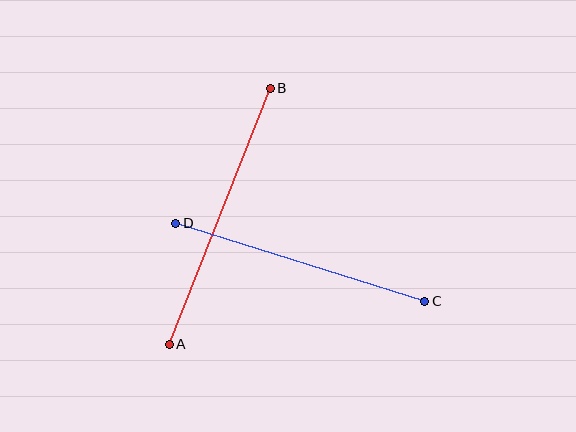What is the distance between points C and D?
The distance is approximately 261 pixels.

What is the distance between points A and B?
The distance is approximately 275 pixels.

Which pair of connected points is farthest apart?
Points A and B are farthest apart.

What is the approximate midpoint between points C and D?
The midpoint is at approximately (300, 262) pixels.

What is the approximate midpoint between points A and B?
The midpoint is at approximately (220, 216) pixels.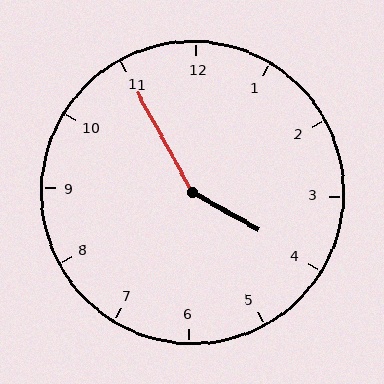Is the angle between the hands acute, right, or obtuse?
It is obtuse.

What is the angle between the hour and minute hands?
Approximately 148 degrees.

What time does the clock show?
3:55.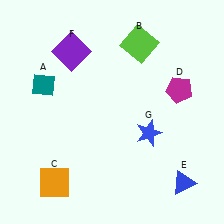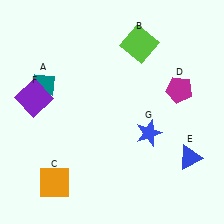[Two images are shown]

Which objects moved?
The objects that moved are: the blue triangle (E), the purple square (F).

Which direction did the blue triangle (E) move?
The blue triangle (E) moved up.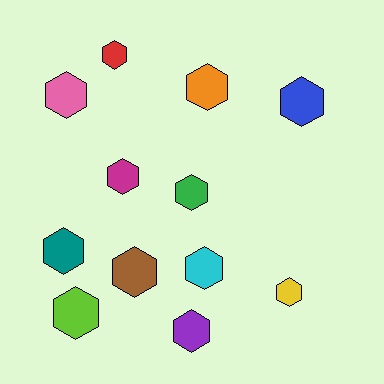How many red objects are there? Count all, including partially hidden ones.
There is 1 red object.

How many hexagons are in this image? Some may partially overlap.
There are 12 hexagons.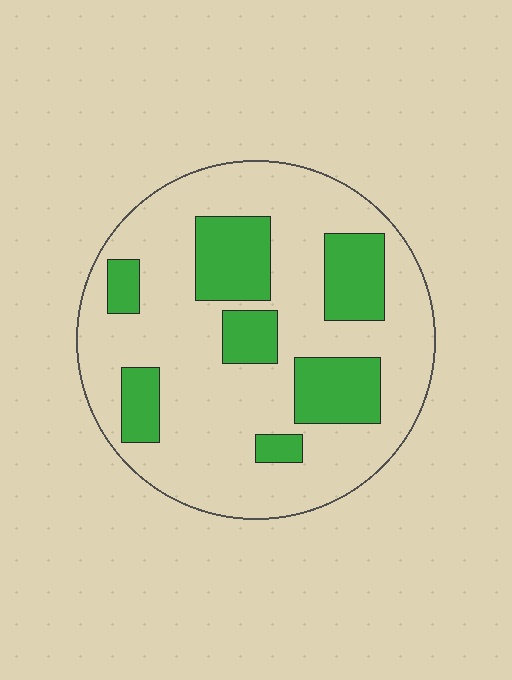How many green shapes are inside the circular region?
7.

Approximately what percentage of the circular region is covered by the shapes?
Approximately 25%.